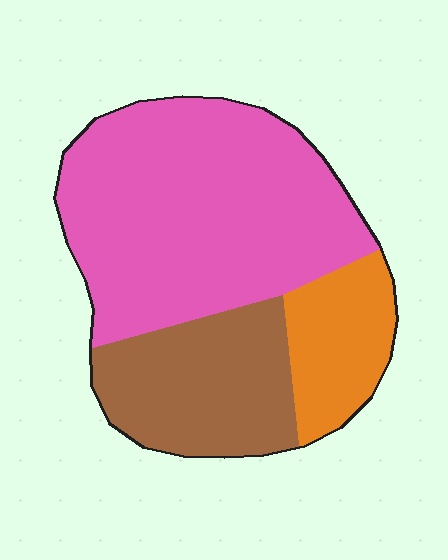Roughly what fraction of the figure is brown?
Brown takes up about one quarter (1/4) of the figure.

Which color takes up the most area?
Pink, at roughly 60%.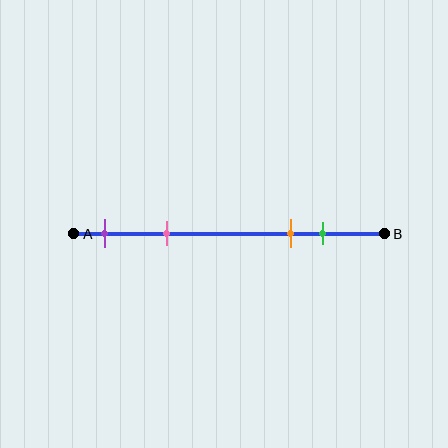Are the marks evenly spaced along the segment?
No, the marks are not evenly spaced.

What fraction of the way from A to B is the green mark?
The green mark is approximately 80% (0.8) of the way from A to B.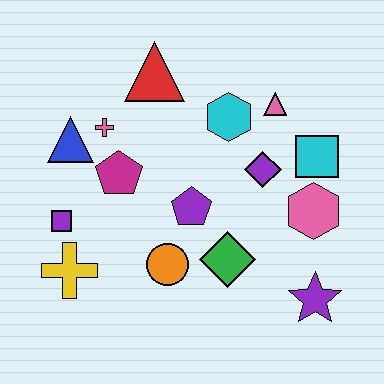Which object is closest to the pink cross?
The blue triangle is closest to the pink cross.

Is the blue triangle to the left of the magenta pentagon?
Yes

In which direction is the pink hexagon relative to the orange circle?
The pink hexagon is to the right of the orange circle.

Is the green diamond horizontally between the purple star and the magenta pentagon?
Yes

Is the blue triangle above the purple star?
Yes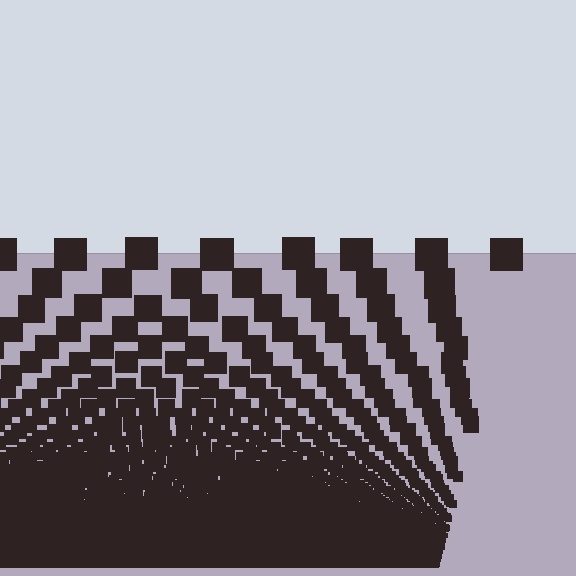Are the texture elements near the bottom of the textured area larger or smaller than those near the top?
Smaller. The gradient is inverted — elements near the bottom are smaller and denser.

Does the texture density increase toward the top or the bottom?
Density increases toward the bottom.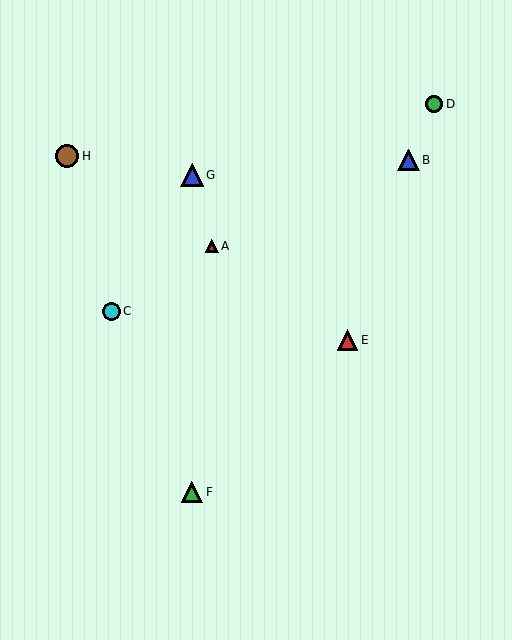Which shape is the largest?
The brown circle (labeled H) is the largest.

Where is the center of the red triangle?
The center of the red triangle is at (212, 246).